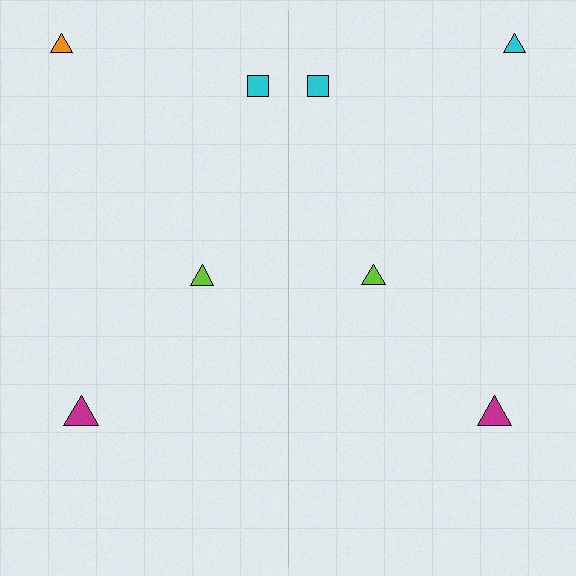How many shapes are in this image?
There are 8 shapes in this image.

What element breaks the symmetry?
The cyan triangle on the right side breaks the symmetry — its mirror counterpart is orange.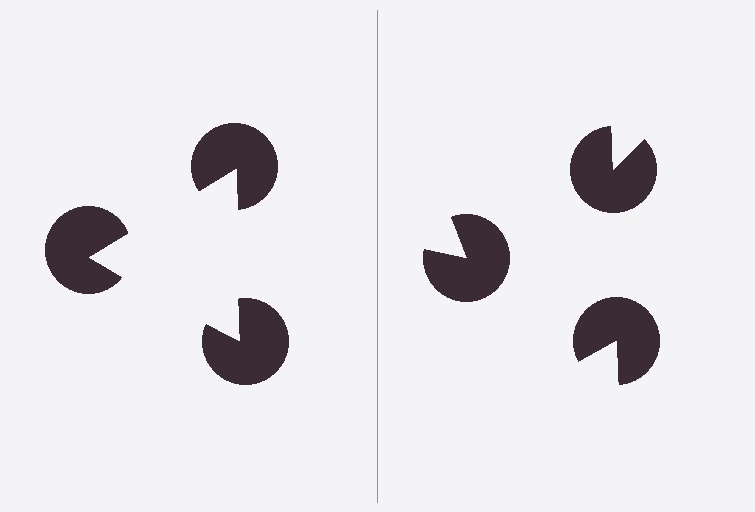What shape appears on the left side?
An illusory triangle.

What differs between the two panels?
The pac-man discs are positioned identically on both sides; only the wedge orientations differ. On the left they align to a triangle; on the right they are misaligned.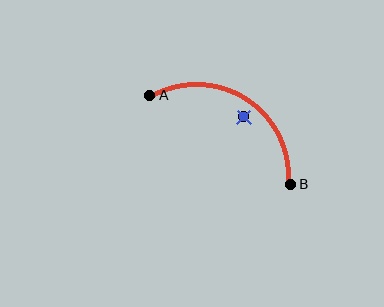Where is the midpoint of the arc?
The arc midpoint is the point on the curve farthest from the straight line joining A and B. It sits above that line.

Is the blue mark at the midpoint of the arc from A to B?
No — the blue mark does not lie on the arc at all. It sits slightly inside the curve.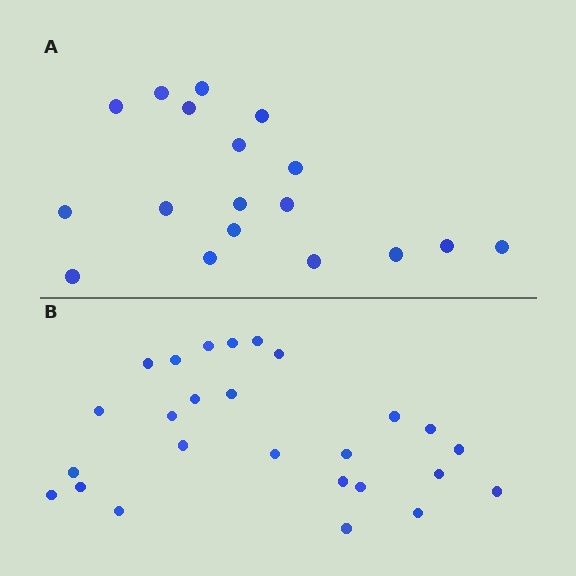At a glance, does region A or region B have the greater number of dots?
Region B (the bottom region) has more dots.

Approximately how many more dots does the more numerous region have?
Region B has roughly 8 or so more dots than region A.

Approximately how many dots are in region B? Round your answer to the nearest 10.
About 30 dots. (The exact count is 26, which rounds to 30.)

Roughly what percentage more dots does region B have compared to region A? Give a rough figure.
About 45% more.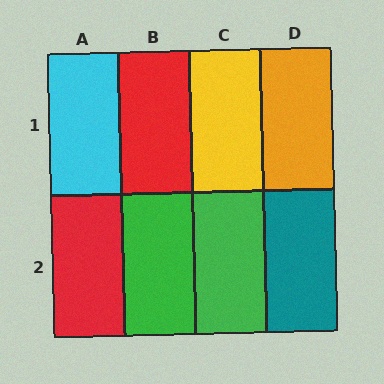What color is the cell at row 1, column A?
Cyan.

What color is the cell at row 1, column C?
Yellow.